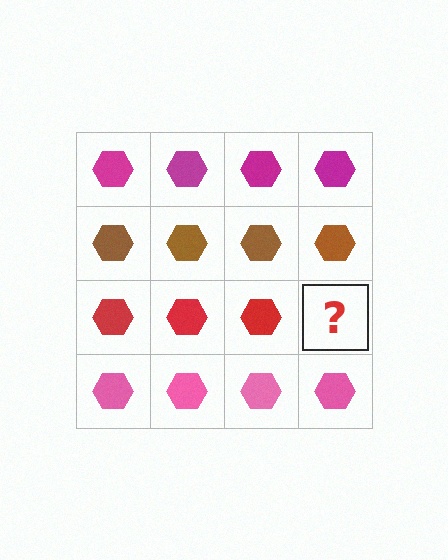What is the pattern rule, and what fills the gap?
The rule is that each row has a consistent color. The gap should be filled with a red hexagon.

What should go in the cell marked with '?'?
The missing cell should contain a red hexagon.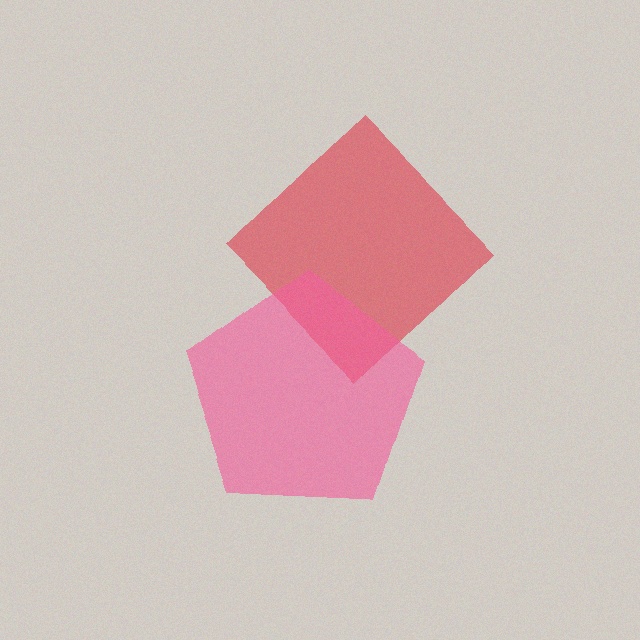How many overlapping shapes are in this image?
There are 2 overlapping shapes in the image.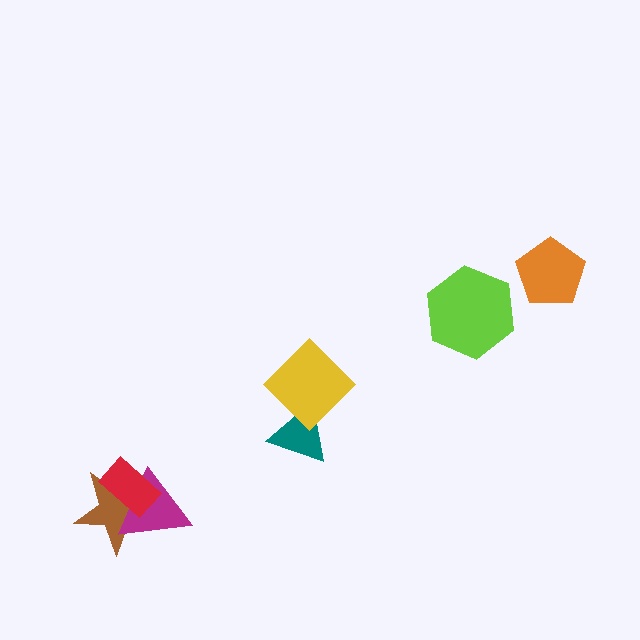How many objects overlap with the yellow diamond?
1 object overlaps with the yellow diamond.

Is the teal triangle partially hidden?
Yes, it is partially covered by another shape.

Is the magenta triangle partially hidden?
Yes, it is partially covered by another shape.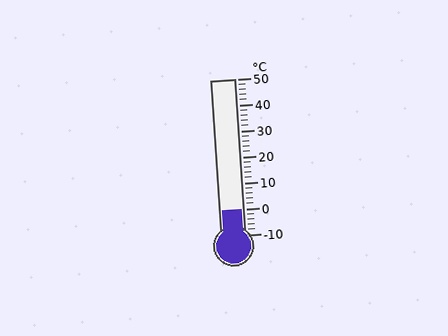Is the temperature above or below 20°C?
The temperature is below 20°C.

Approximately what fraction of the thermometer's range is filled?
The thermometer is filled to approximately 15% of its range.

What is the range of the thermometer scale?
The thermometer scale ranges from -10°C to 50°C.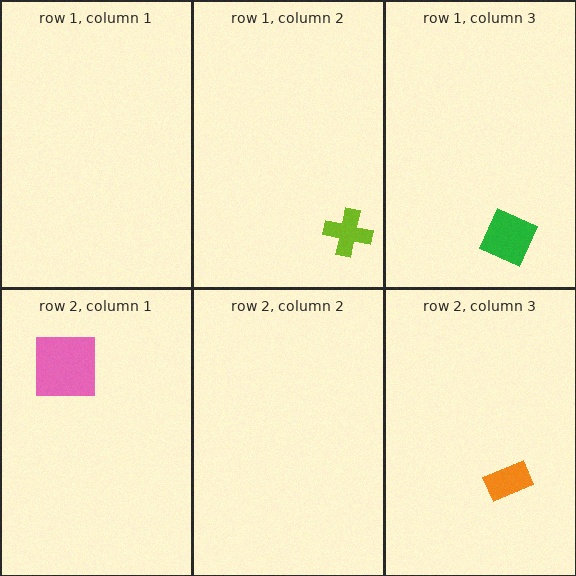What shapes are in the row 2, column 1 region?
The pink square.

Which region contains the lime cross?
The row 1, column 2 region.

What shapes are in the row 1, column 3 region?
The green diamond.